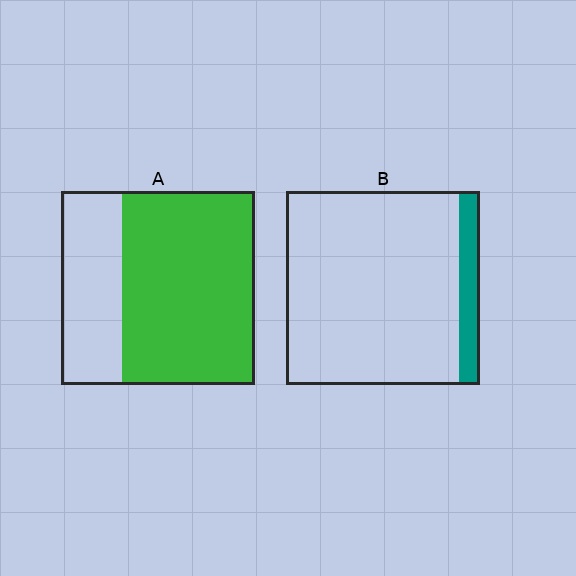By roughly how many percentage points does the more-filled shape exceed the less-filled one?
By roughly 60 percentage points (A over B).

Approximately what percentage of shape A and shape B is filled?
A is approximately 70% and B is approximately 10%.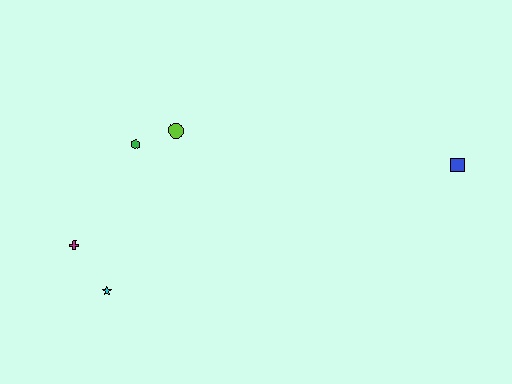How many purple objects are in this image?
There are no purple objects.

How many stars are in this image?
There is 1 star.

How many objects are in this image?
There are 5 objects.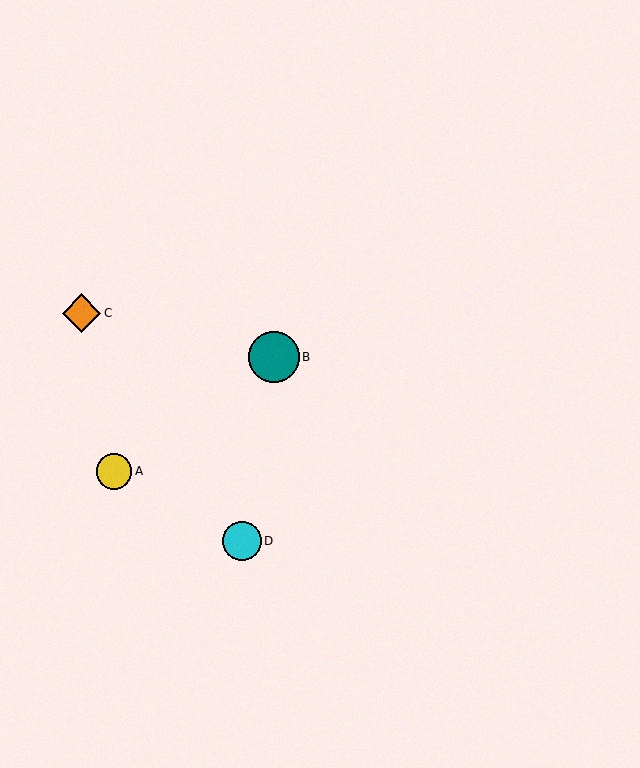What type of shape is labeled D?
Shape D is a cyan circle.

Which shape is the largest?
The teal circle (labeled B) is the largest.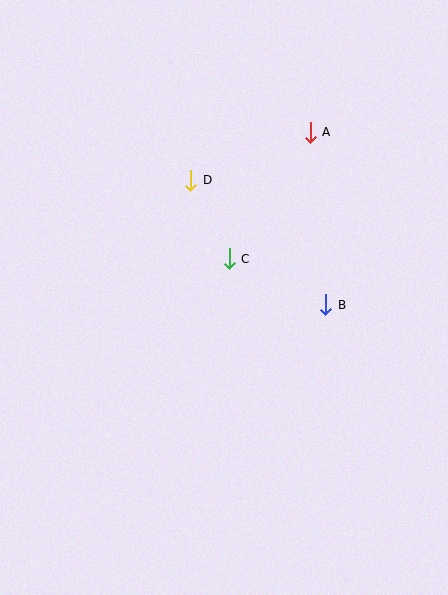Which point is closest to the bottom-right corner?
Point B is closest to the bottom-right corner.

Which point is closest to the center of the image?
Point C at (229, 259) is closest to the center.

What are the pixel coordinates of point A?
Point A is at (310, 133).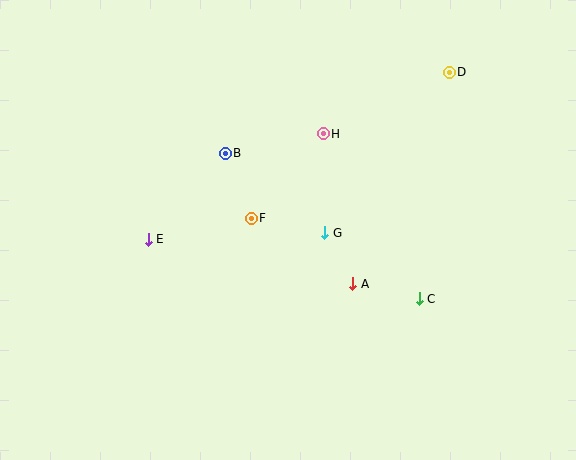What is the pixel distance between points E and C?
The distance between E and C is 277 pixels.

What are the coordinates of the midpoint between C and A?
The midpoint between C and A is at (386, 291).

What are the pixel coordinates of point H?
Point H is at (323, 134).